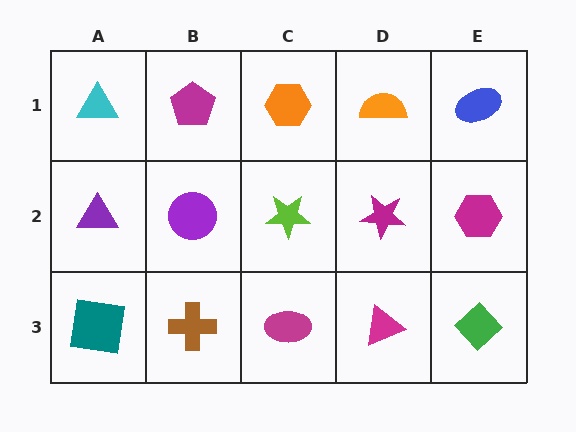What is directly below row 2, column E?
A green diamond.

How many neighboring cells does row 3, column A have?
2.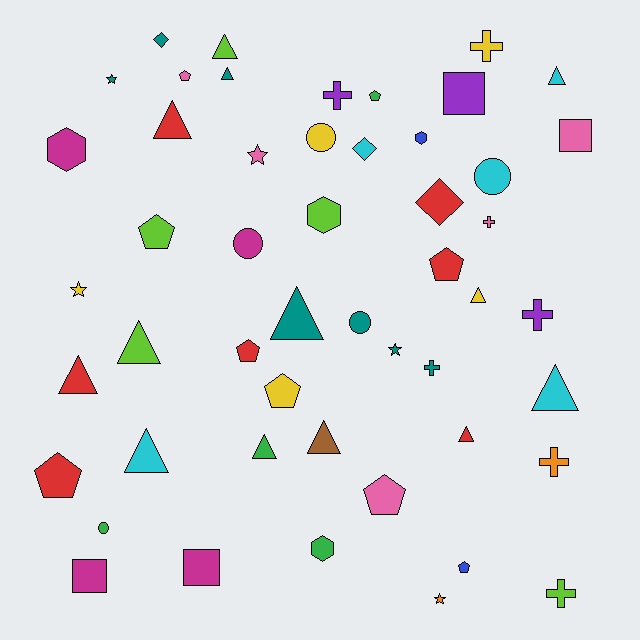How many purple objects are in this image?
There are 3 purple objects.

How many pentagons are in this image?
There are 9 pentagons.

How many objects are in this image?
There are 50 objects.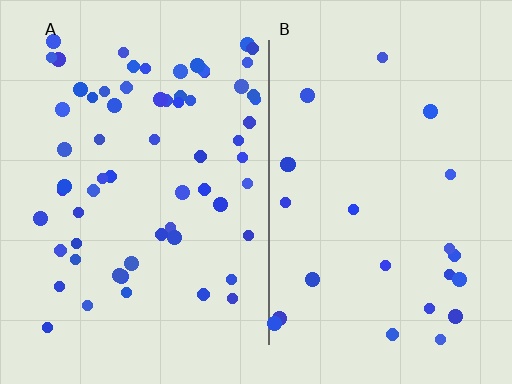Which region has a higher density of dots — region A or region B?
A (the left).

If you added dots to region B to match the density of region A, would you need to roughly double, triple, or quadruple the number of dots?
Approximately triple.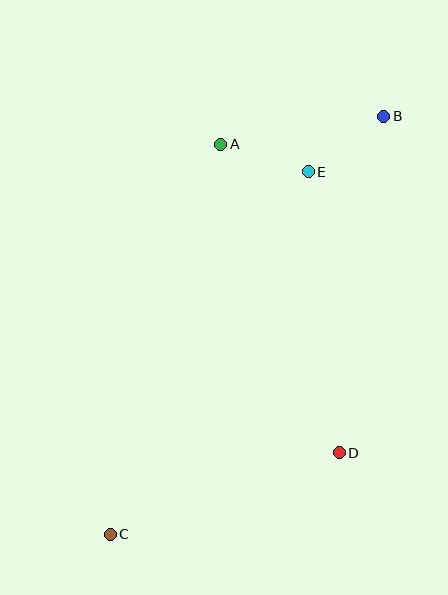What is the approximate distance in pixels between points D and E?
The distance between D and E is approximately 283 pixels.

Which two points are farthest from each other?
Points B and C are farthest from each other.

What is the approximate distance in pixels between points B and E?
The distance between B and E is approximately 94 pixels.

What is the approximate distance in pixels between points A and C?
The distance between A and C is approximately 405 pixels.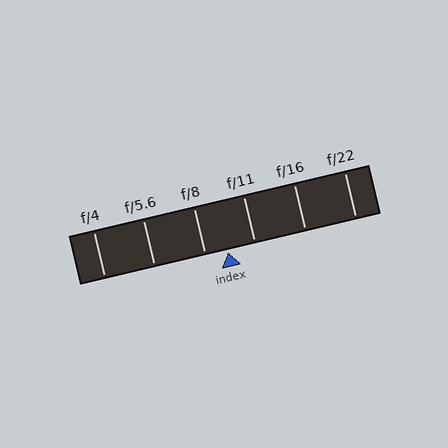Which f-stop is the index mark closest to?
The index mark is closest to f/8.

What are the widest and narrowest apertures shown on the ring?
The widest aperture shown is f/4 and the narrowest is f/22.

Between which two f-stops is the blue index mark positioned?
The index mark is between f/8 and f/11.